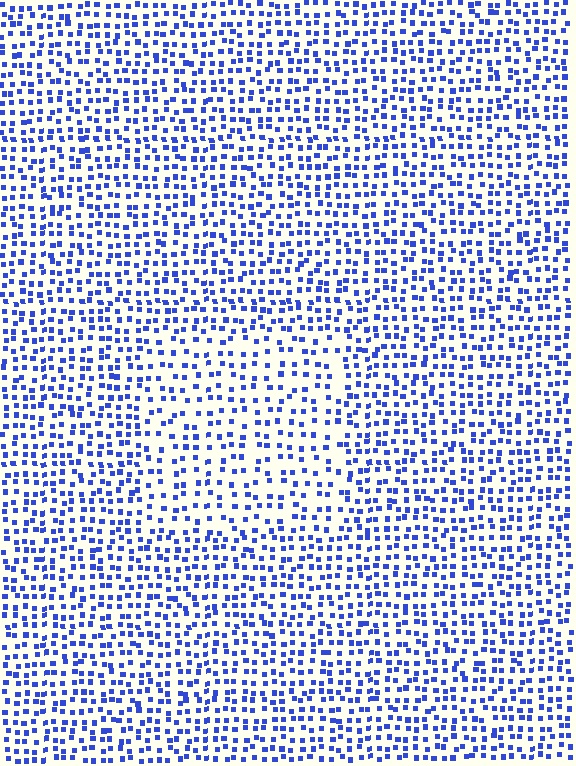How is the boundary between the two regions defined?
The boundary is defined by a change in element density (approximately 1.6x ratio). All elements are the same color, size, and shape.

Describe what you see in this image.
The image contains small blue elements arranged at two different densities. A rectangle-shaped region is visible where the elements are less densely packed than the surrounding area.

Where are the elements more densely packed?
The elements are more densely packed outside the rectangle boundary.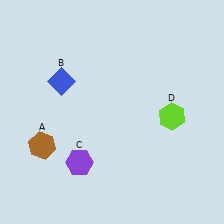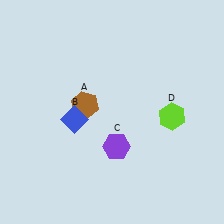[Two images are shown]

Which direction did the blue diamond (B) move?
The blue diamond (B) moved down.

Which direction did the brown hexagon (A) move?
The brown hexagon (A) moved right.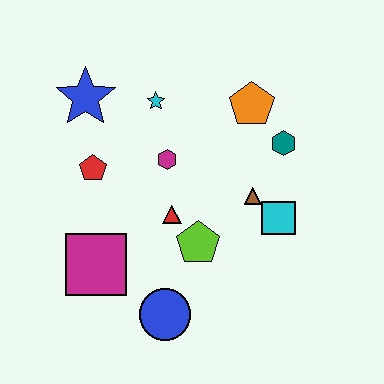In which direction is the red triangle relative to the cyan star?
The red triangle is below the cyan star.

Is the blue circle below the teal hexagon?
Yes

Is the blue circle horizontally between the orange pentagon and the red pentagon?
Yes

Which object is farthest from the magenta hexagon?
The blue circle is farthest from the magenta hexagon.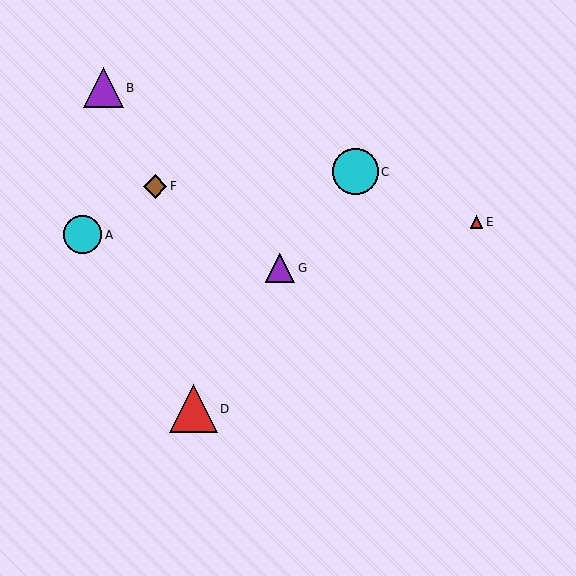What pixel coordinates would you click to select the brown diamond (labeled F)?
Click at (155, 186) to select the brown diamond F.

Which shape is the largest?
The red triangle (labeled D) is the largest.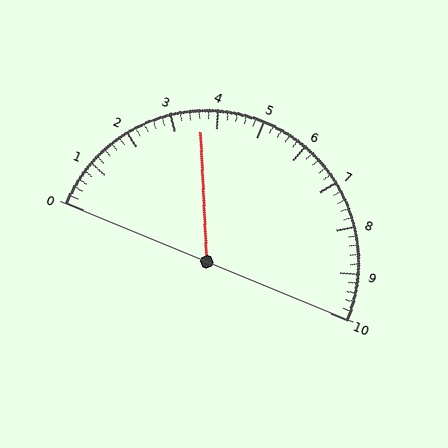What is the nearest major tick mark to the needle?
The nearest major tick mark is 4.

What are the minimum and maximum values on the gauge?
The gauge ranges from 0 to 10.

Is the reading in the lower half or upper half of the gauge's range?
The reading is in the lower half of the range (0 to 10).